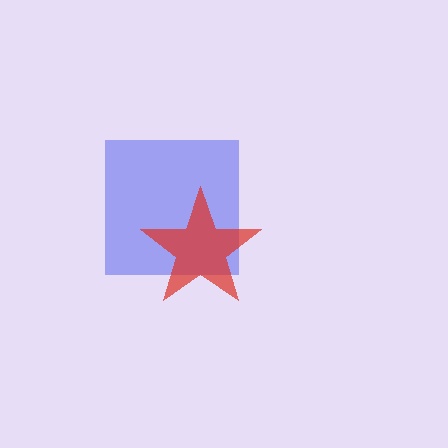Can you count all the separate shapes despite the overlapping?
Yes, there are 2 separate shapes.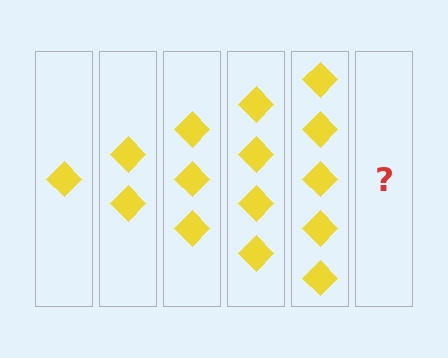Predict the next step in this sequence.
The next step is 6 diamonds.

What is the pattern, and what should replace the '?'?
The pattern is that each step adds one more diamond. The '?' should be 6 diamonds.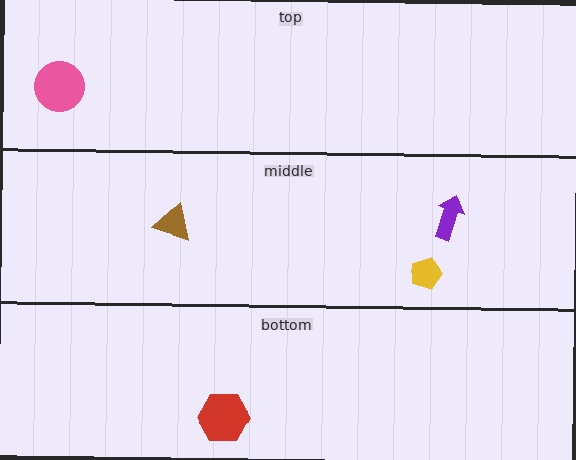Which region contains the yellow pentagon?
The middle region.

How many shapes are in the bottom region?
1.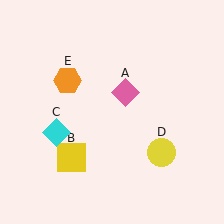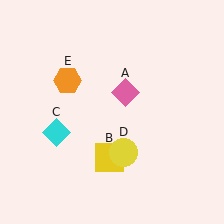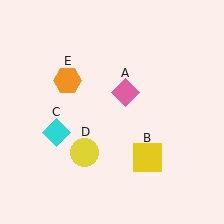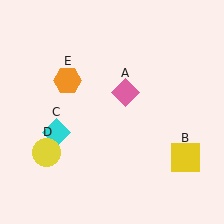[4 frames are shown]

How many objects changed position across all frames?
2 objects changed position: yellow square (object B), yellow circle (object D).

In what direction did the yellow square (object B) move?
The yellow square (object B) moved right.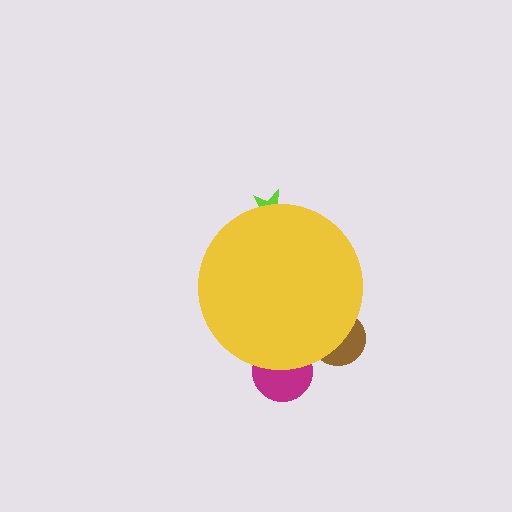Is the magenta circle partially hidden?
Yes, the magenta circle is partially hidden behind the yellow circle.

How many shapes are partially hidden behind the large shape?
3 shapes are partially hidden.